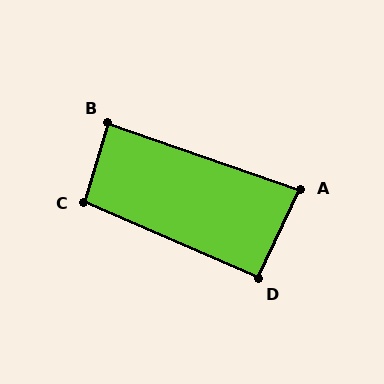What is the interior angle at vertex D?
Approximately 92 degrees (approximately right).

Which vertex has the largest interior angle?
C, at approximately 96 degrees.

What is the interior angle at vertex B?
Approximately 88 degrees (approximately right).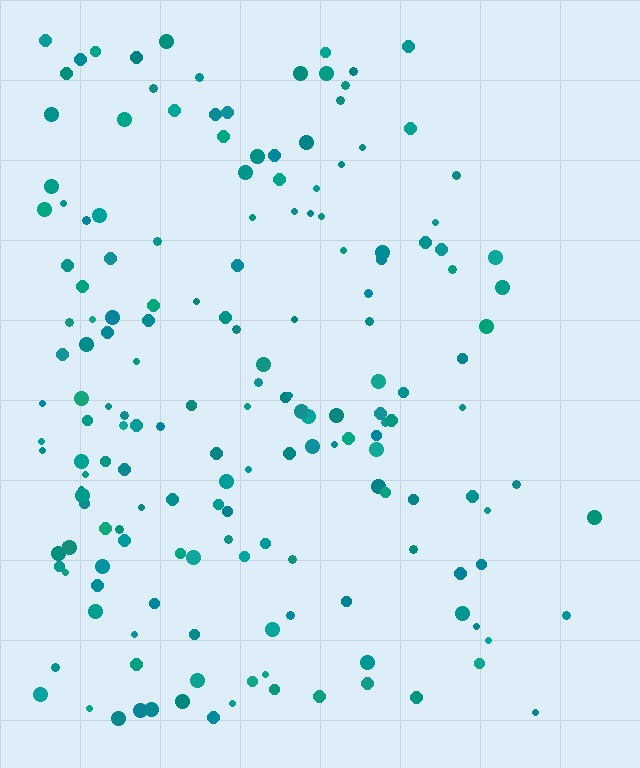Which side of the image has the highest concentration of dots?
The left.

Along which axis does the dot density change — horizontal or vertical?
Horizontal.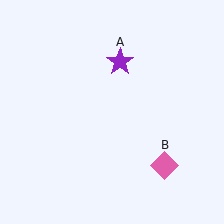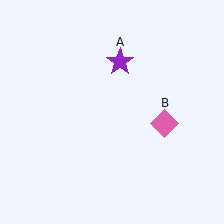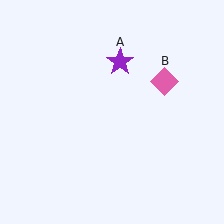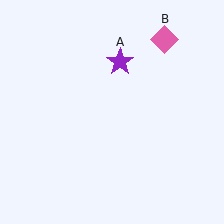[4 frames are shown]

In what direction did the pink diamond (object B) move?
The pink diamond (object B) moved up.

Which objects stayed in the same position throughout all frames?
Purple star (object A) remained stationary.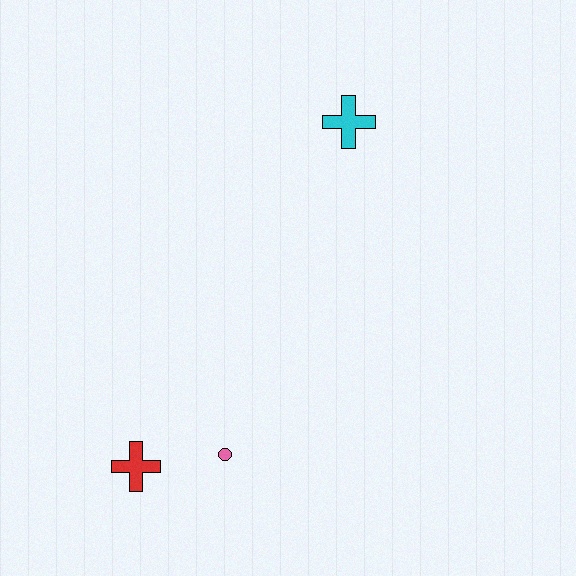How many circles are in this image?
There is 1 circle.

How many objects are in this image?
There are 3 objects.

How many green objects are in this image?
There are no green objects.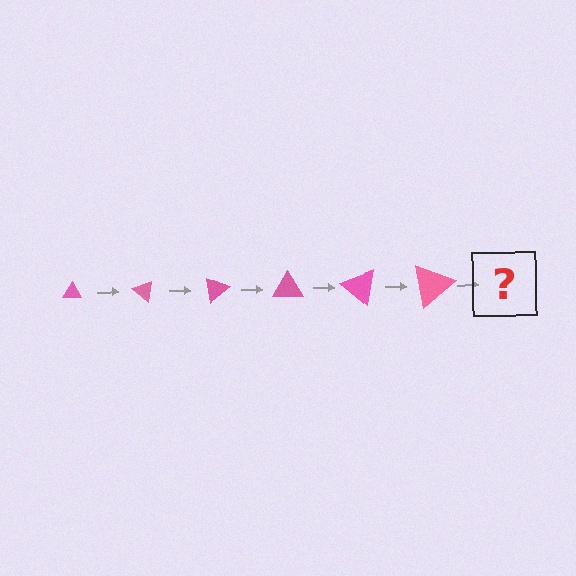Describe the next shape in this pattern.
It should be a triangle, larger than the previous one and rotated 240 degrees from the start.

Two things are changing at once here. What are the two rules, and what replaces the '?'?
The two rules are that the triangle grows larger each step and it rotates 40 degrees each step. The '?' should be a triangle, larger than the previous one and rotated 240 degrees from the start.